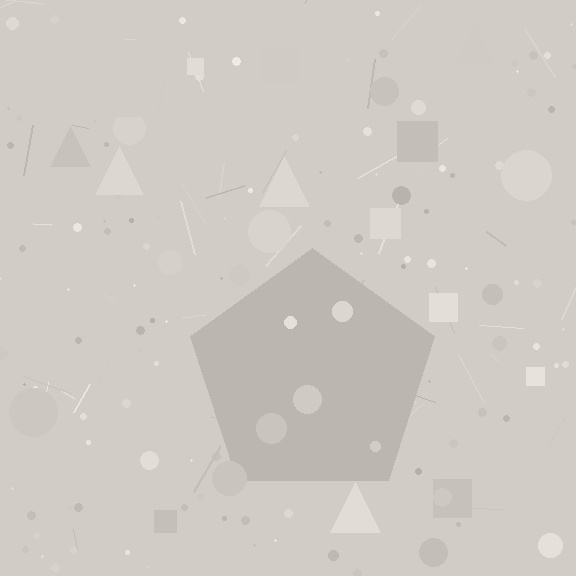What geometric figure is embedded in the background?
A pentagon is embedded in the background.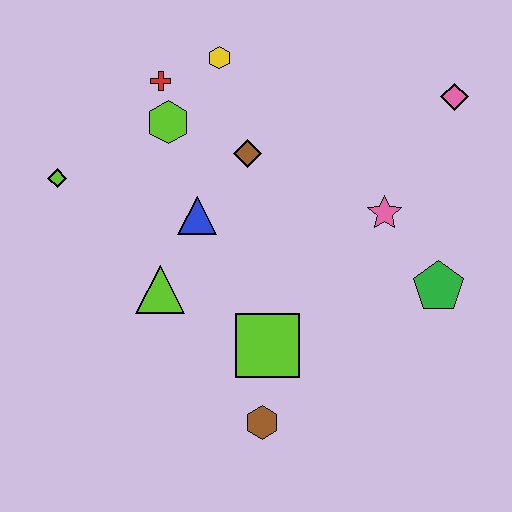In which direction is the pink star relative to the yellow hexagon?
The pink star is to the right of the yellow hexagon.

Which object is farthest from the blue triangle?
The pink diamond is farthest from the blue triangle.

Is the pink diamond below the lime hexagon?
No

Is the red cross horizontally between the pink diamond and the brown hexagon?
No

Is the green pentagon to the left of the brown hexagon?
No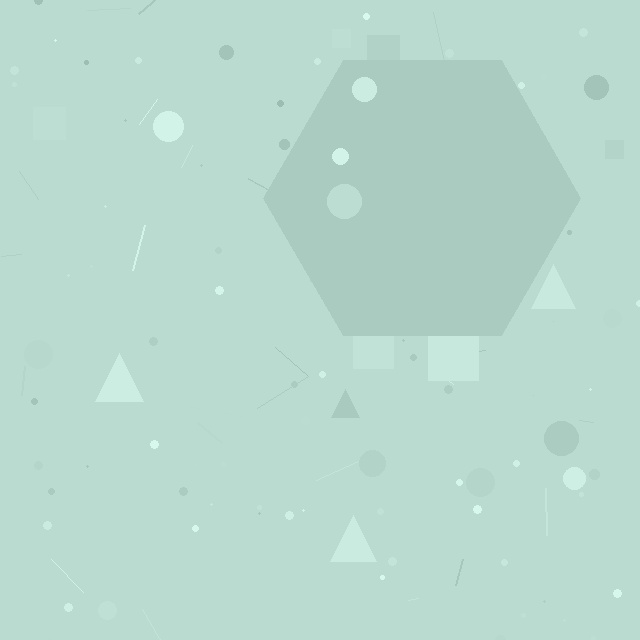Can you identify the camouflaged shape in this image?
The camouflaged shape is a hexagon.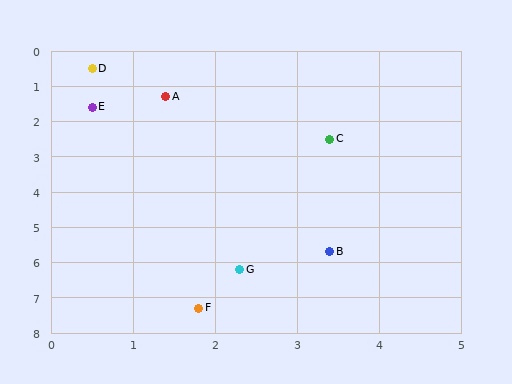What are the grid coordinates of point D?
Point D is at approximately (0.5, 0.5).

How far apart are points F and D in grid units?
Points F and D are about 6.9 grid units apart.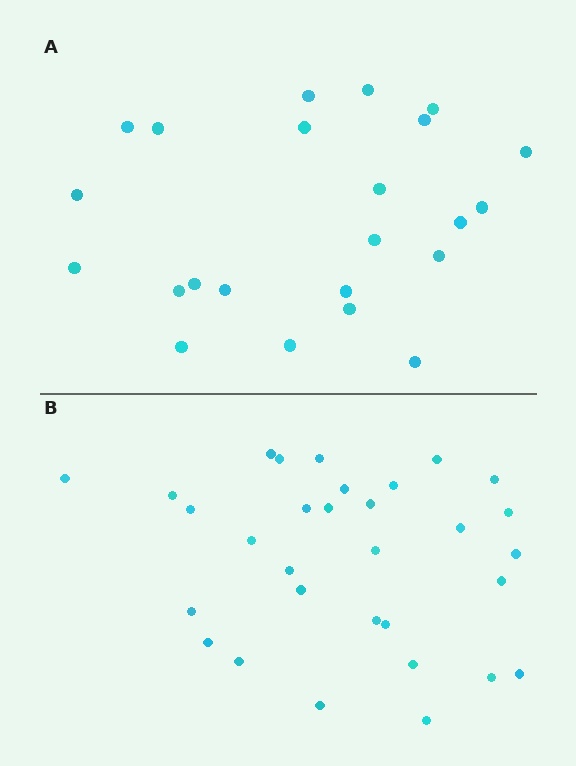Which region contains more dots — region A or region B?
Region B (the bottom region) has more dots.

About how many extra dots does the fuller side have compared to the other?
Region B has roughly 8 or so more dots than region A.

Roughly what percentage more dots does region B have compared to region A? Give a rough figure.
About 35% more.